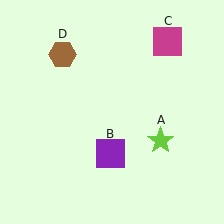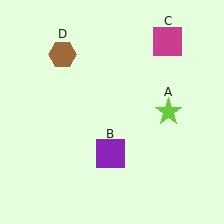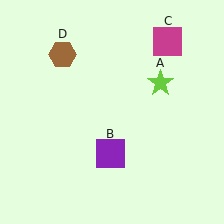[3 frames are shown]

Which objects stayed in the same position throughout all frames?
Purple square (object B) and magenta square (object C) and brown hexagon (object D) remained stationary.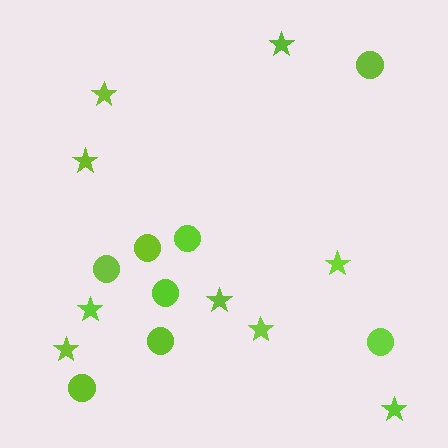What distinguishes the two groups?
There are 2 groups: one group of circles (8) and one group of stars (9).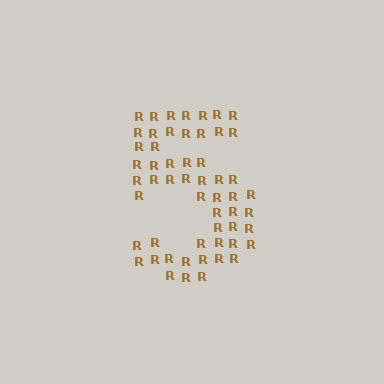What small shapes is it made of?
It is made of small letter R's.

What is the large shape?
The large shape is the digit 5.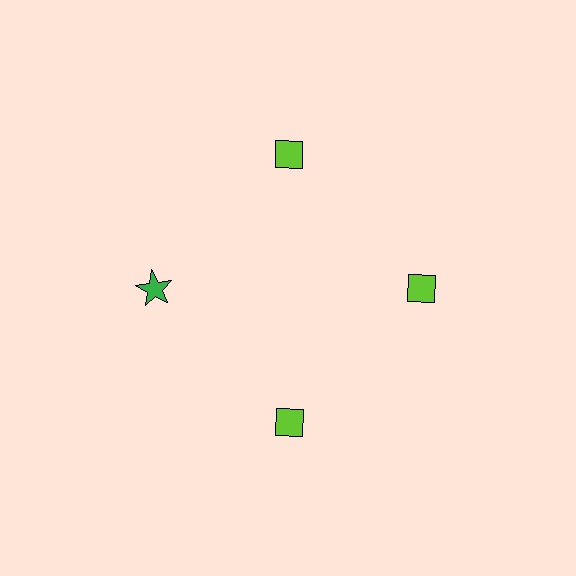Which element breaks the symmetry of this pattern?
The green star at roughly the 9 o'clock position breaks the symmetry. All other shapes are lime diamonds.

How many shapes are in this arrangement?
There are 4 shapes arranged in a ring pattern.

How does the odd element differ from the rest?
It differs in both color (green instead of lime) and shape (star instead of diamond).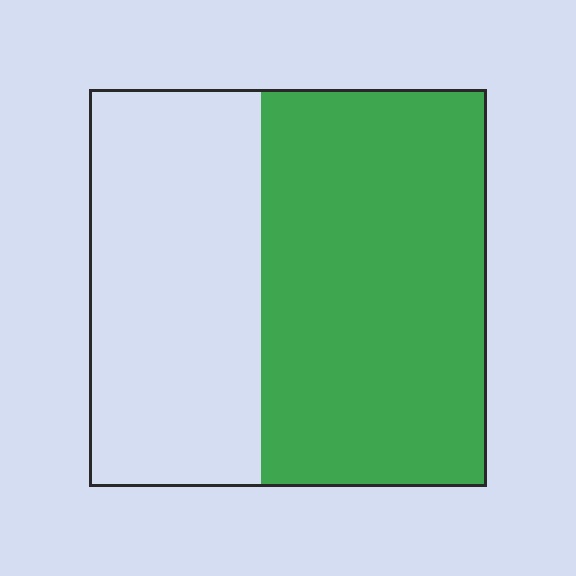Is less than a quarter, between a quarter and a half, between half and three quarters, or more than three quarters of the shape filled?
Between half and three quarters.